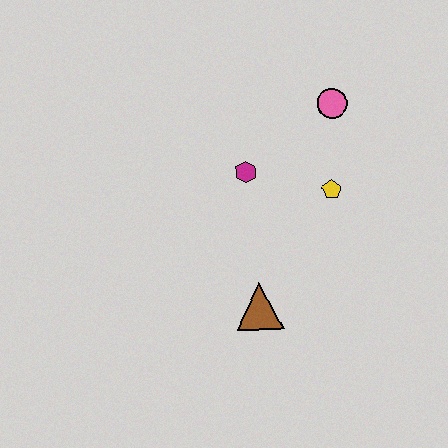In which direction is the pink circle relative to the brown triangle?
The pink circle is above the brown triangle.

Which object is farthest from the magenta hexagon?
The brown triangle is farthest from the magenta hexagon.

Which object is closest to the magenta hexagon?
The yellow pentagon is closest to the magenta hexagon.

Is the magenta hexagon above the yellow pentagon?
Yes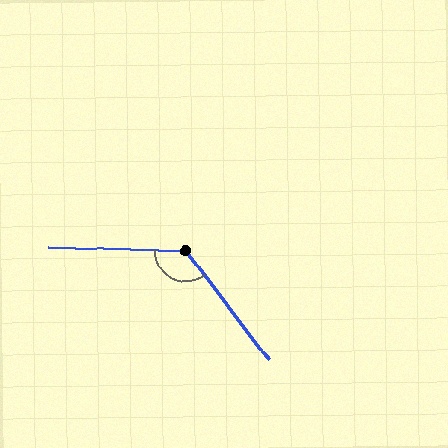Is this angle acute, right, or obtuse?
It is obtuse.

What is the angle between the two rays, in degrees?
Approximately 129 degrees.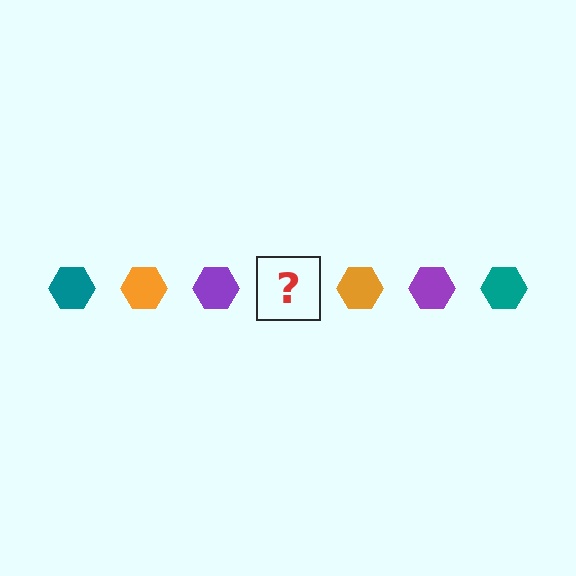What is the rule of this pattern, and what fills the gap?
The rule is that the pattern cycles through teal, orange, purple hexagons. The gap should be filled with a teal hexagon.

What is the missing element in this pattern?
The missing element is a teal hexagon.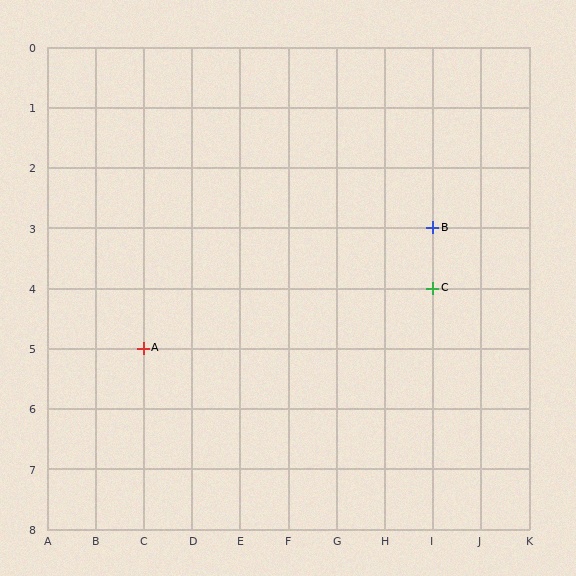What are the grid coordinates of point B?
Point B is at grid coordinates (I, 3).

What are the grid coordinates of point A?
Point A is at grid coordinates (C, 5).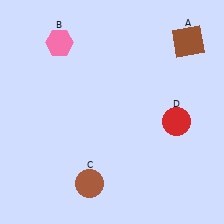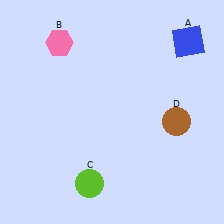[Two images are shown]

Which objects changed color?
A changed from brown to blue. C changed from brown to lime. D changed from red to brown.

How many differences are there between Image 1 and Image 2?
There are 3 differences between the two images.